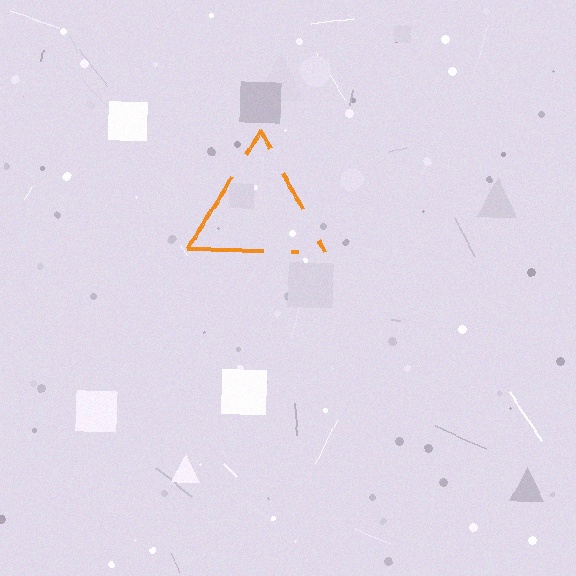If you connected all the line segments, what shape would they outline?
They would outline a triangle.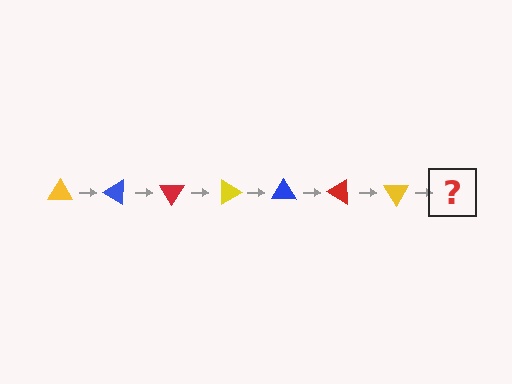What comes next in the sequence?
The next element should be a blue triangle, rotated 210 degrees from the start.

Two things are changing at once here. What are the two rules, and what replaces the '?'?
The two rules are that it rotates 30 degrees each step and the color cycles through yellow, blue, and red. The '?' should be a blue triangle, rotated 210 degrees from the start.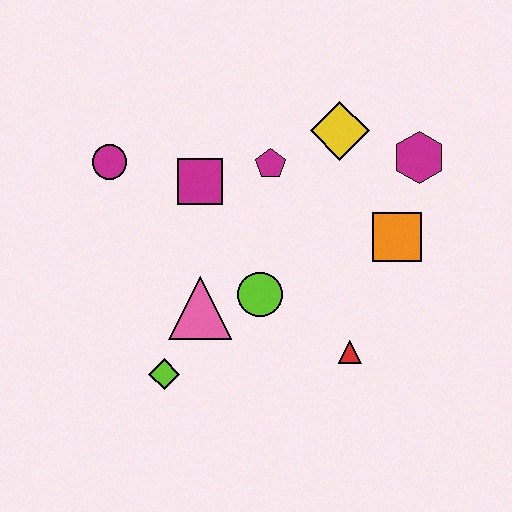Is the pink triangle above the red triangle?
Yes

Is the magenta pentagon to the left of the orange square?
Yes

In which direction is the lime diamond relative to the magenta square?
The lime diamond is below the magenta square.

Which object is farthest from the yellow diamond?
The lime diamond is farthest from the yellow diamond.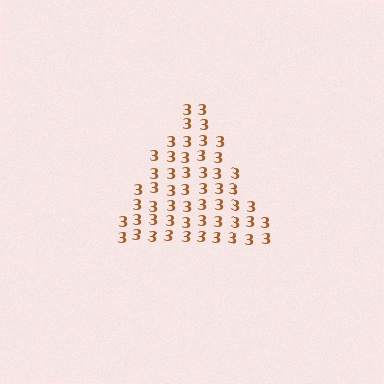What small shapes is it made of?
It is made of small digit 3's.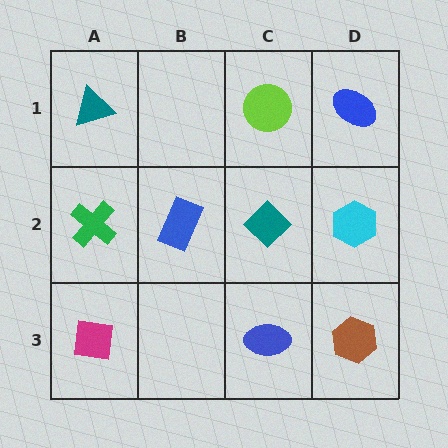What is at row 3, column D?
A brown hexagon.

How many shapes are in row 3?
3 shapes.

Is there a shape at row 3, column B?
No, that cell is empty.